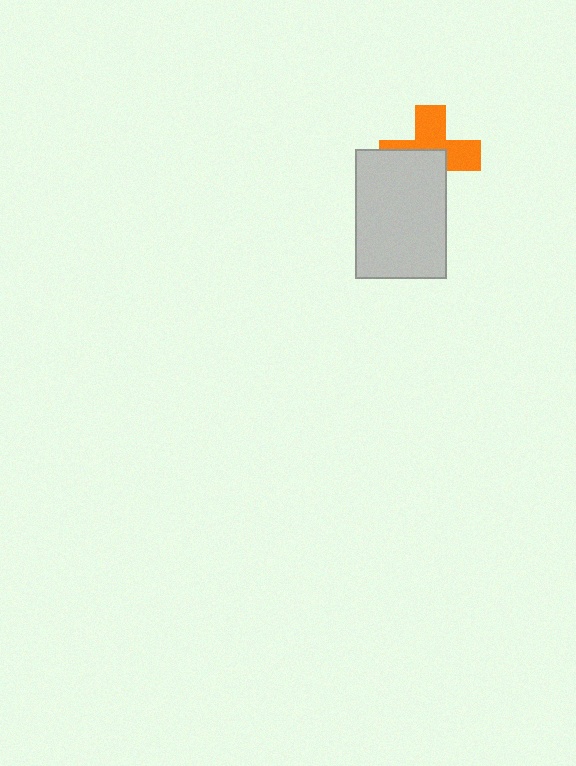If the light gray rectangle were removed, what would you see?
You would see the complete orange cross.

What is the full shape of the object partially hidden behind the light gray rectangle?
The partially hidden object is an orange cross.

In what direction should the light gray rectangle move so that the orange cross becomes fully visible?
The light gray rectangle should move toward the lower-left. That is the shortest direction to clear the overlap and leave the orange cross fully visible.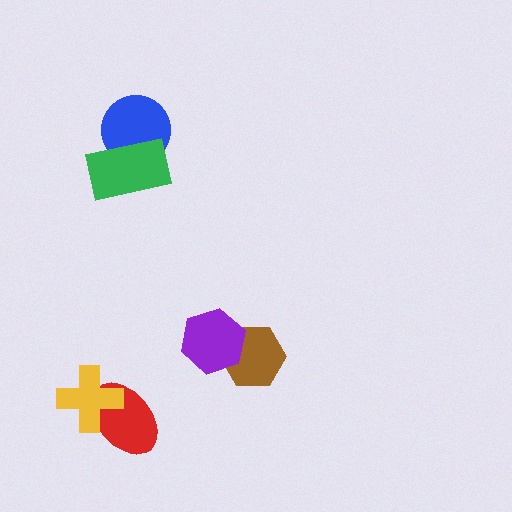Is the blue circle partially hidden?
Yes, it is partially covered by another shape.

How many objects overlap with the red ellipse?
1 object overlaps with the red ellipse.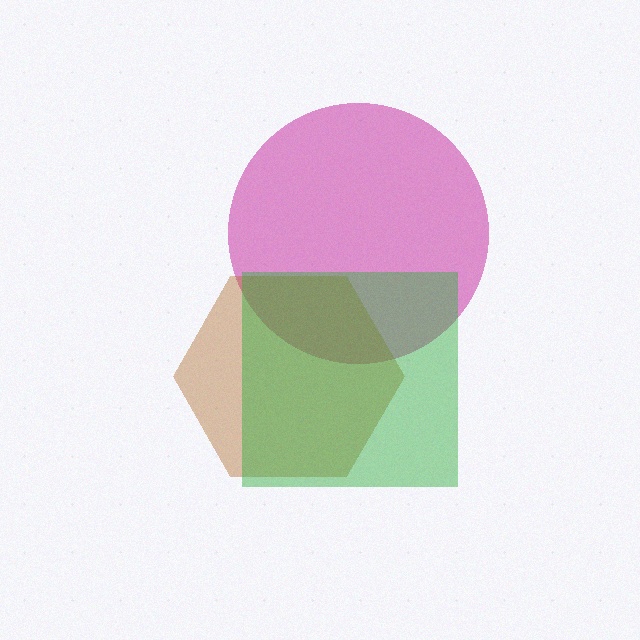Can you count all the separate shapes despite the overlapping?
Yes, there are 3 separate shapes.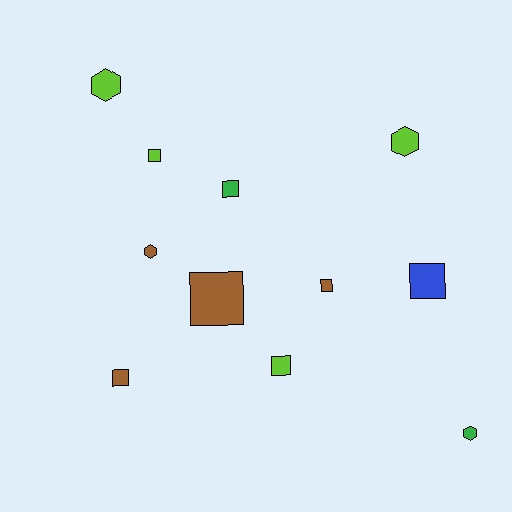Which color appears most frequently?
Lime, with 4 objects.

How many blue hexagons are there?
There are no blue hexagons.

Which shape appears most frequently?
Square, with 7 objects.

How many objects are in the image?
There are 11 objects.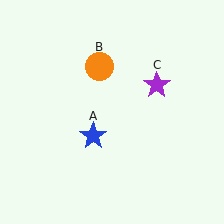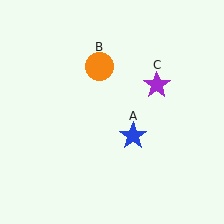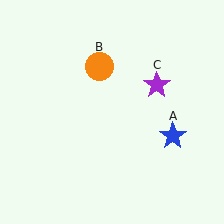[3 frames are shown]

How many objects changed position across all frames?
1 object changed position: blue star (object A).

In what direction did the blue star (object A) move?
The blue star (object A) moved right.